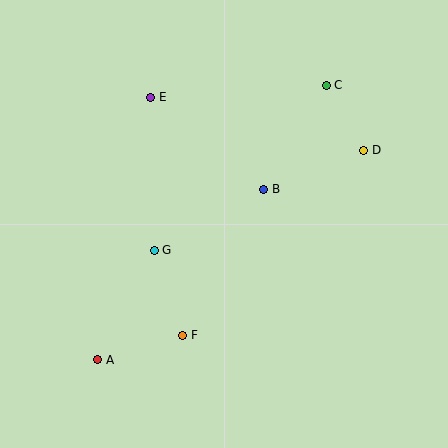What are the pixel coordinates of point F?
Point F is at (183, 335).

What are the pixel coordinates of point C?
Point C is at (326, 85).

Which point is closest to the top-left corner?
Point E is closest to the top-left corner.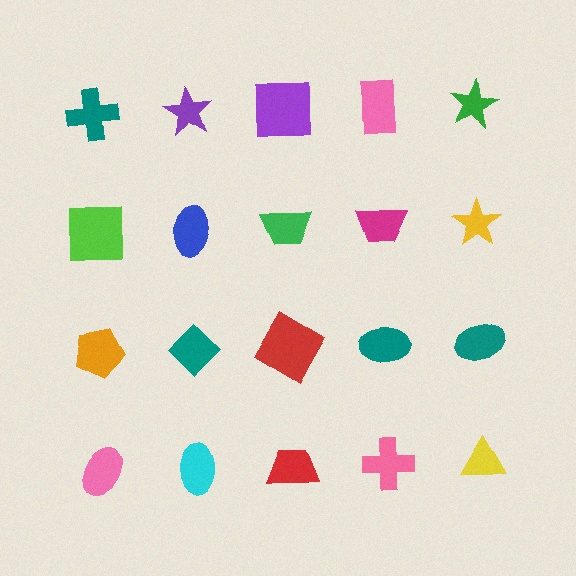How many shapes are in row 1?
5 shapes.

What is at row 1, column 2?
A purple star.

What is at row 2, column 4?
A magenta trapezoid.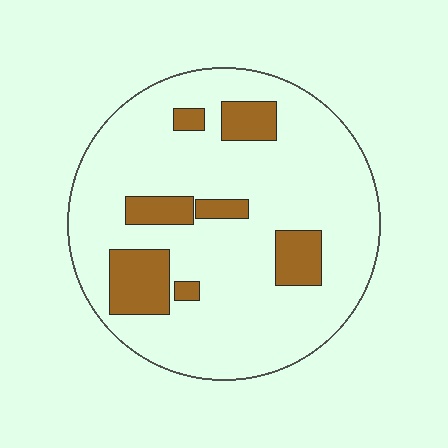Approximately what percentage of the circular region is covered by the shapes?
Approximately 15%.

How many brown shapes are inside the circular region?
7.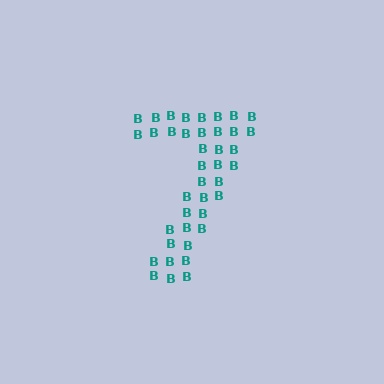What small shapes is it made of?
It is made of small letter B's.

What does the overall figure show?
The overall figure shows the digit 7.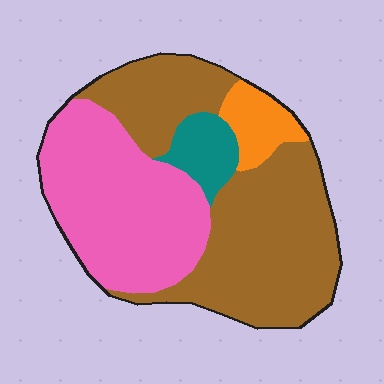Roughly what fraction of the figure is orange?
Orange covers 7% of the figure.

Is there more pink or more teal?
Pink.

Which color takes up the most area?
Brown, at roughly 50%.